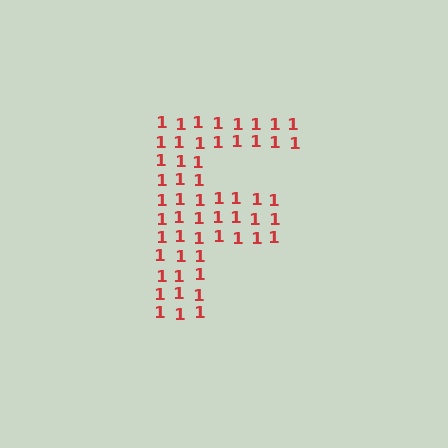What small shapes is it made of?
It is made of small digit 1's.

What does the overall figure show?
The overall figure shows the letter F.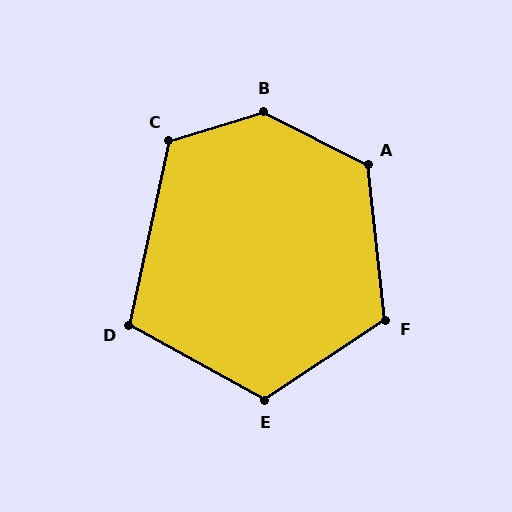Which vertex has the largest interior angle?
B, at approximately 136 degrees.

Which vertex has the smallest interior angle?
D, at approximately 107 degrees.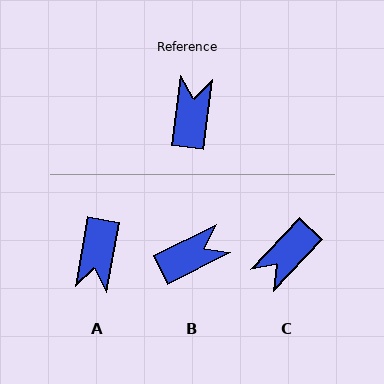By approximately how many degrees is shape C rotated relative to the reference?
Approximately 144 degrees counter-clockwise.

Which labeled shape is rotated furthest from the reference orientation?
A, about 177 degrees away.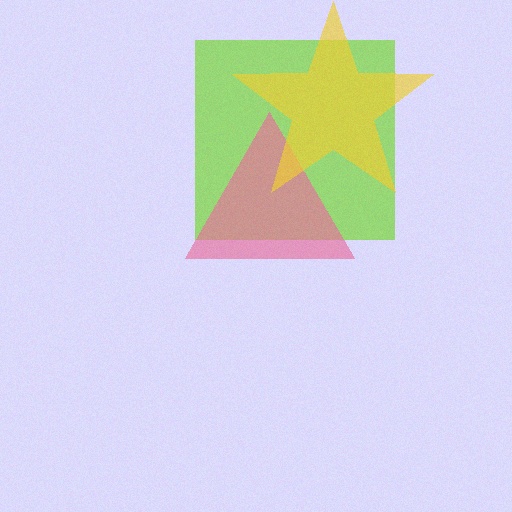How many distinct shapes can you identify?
There are 3 distinct shapes: a lime square, a pink triangle, a yellow star.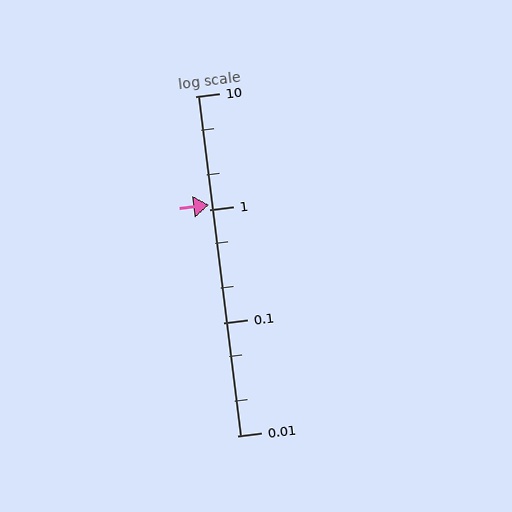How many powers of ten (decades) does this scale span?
The scale spans 3 decades, from 0.01 to 10.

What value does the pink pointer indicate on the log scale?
The pointer indicates approximately 1.1.